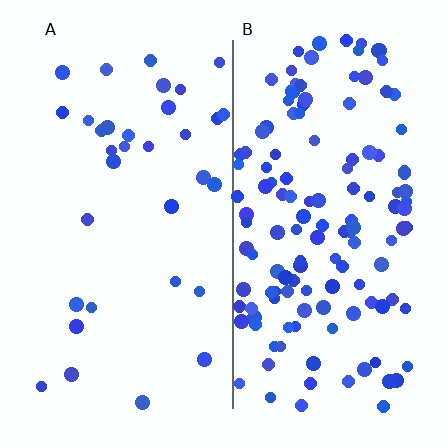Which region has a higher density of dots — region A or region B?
B (the right).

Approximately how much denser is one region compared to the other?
Approximately 4.1× — region B over region A.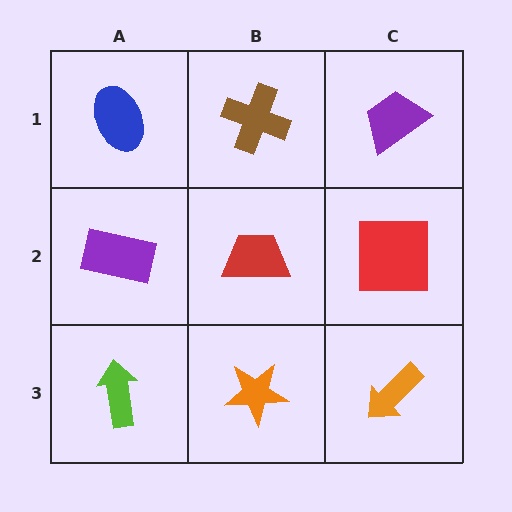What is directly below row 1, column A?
A purple rectangle.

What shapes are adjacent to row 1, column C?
A red square (row 2, column C), a brown cross (row 1, column B).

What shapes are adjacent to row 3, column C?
A red square (row 2, column C), an orange star (row 3, column B).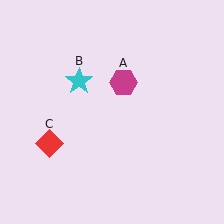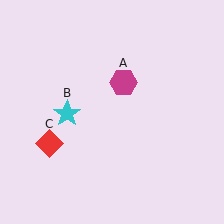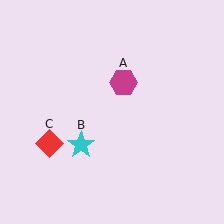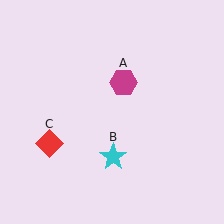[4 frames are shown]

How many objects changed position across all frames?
1 object changed position: cyan star (object B).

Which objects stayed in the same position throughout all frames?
Magenta hexagon (object A) and red diamond (object C) remained stationary.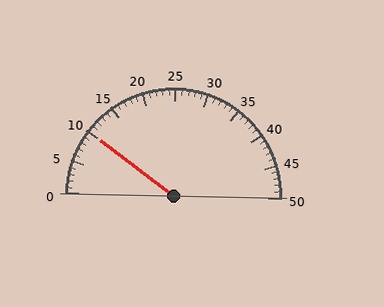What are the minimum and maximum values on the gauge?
The gauge ranges from 0 to 50.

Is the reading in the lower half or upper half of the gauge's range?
The reading is in the lower half of the range (0 to 50).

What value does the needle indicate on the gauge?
The needle indicates approximately 10.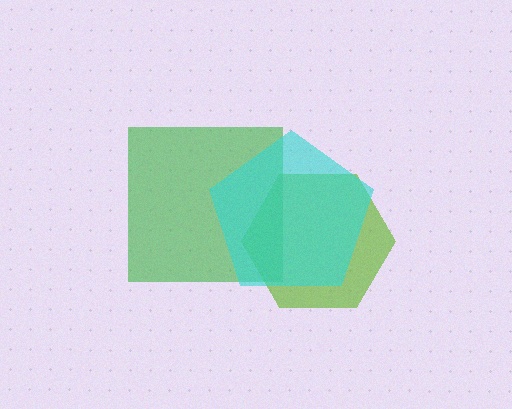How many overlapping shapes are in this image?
There are 3 overlapping shapes in the image.